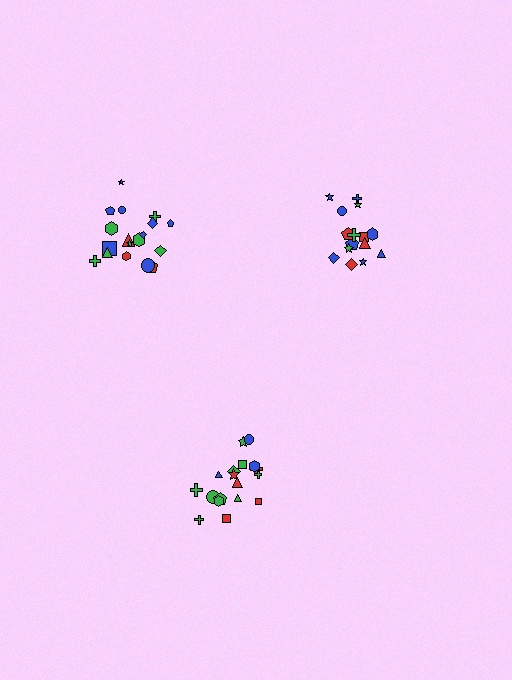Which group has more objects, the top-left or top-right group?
The top-left group.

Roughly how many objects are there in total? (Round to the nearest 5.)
Roughly 50 objects in total.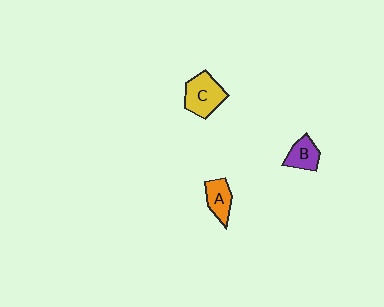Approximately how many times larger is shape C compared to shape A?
Approximately 1.5 times.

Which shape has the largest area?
Shape C (yellow).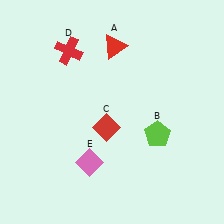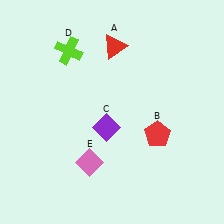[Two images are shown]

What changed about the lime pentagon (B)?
In Image 1, B is lime. In Image 2, it changed to red.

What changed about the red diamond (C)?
In Image 1, C is red. In Image 2, it changed to purple.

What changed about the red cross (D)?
In Image 1, D is red. In Image 2, it changed to lime.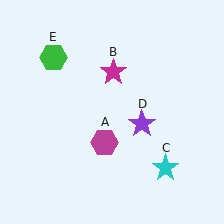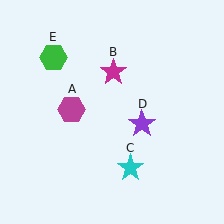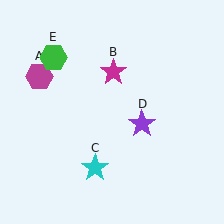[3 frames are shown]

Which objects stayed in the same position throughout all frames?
Magenta star (object B) and purple star (object D) and green hexagon (object E) remained stationary.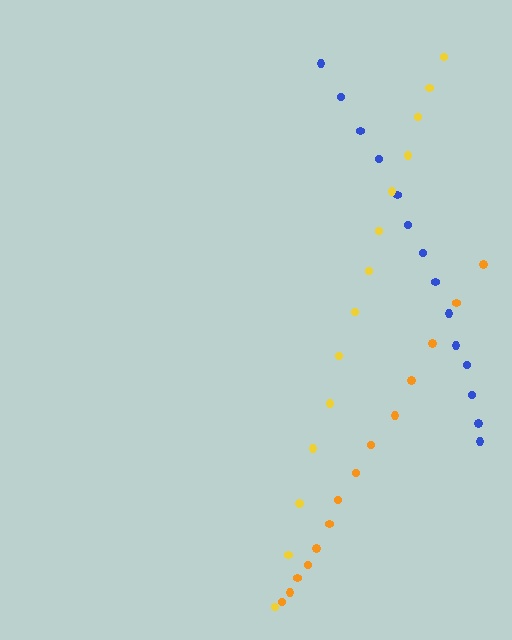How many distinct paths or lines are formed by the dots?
There are 3 distinct paths.